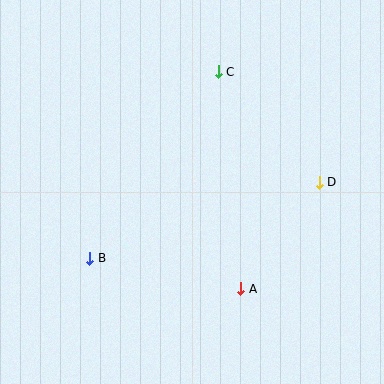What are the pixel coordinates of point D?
Point D is at (319, 182).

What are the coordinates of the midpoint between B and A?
The midpoint between B and A is at (165, 274).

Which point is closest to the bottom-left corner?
Point B is closest to the bottom-left corner.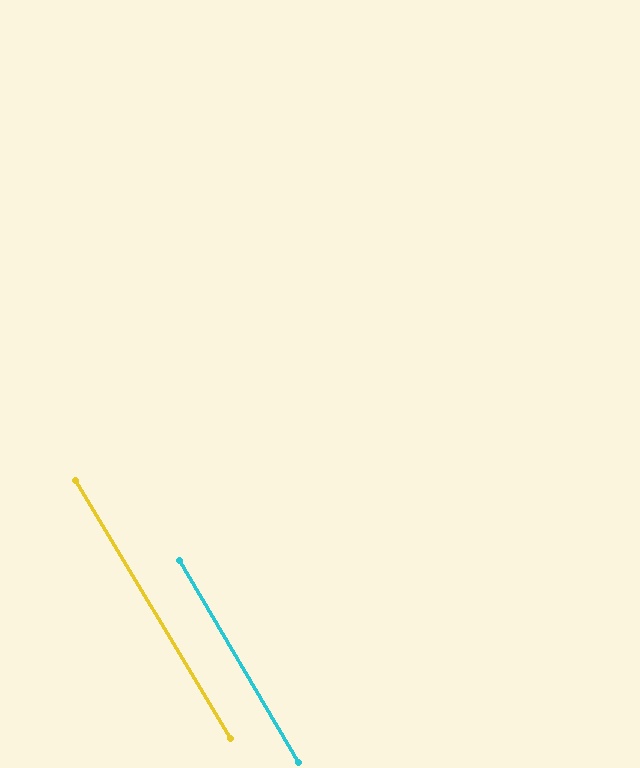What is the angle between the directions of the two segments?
Approximately 0 degrees.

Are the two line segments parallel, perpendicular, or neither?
Parallel — their directions differ by only 0.4°.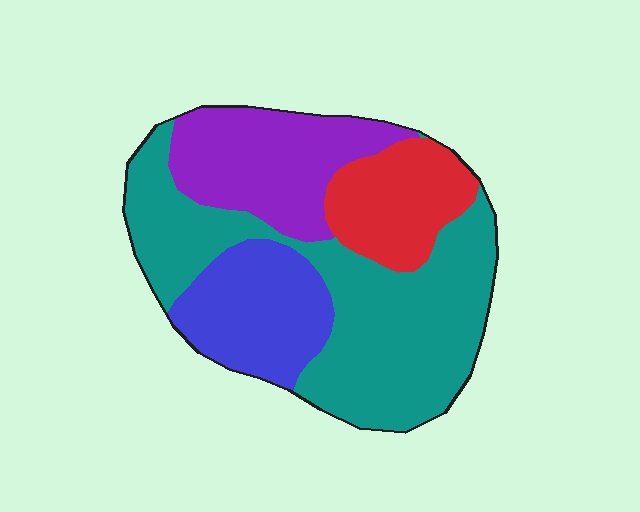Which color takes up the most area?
Teal, at roughly 45%.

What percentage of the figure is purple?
Purple covers 21% of the figure.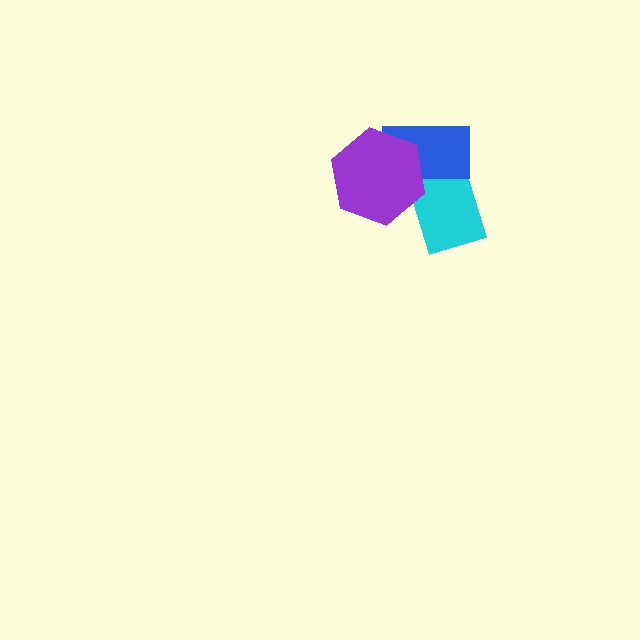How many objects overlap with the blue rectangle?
2 objects overlap with the blue rectangle.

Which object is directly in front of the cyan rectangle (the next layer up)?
The blue rectangle is directly in front of the cyan rectangle.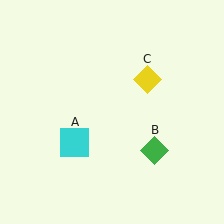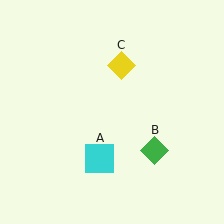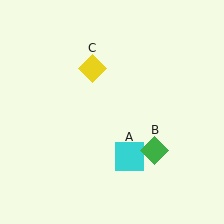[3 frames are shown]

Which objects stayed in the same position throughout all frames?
Green diamond (object B) remained stationary.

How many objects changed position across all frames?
2 objects changed position: cyan square (object A), yellow diamond (object C).